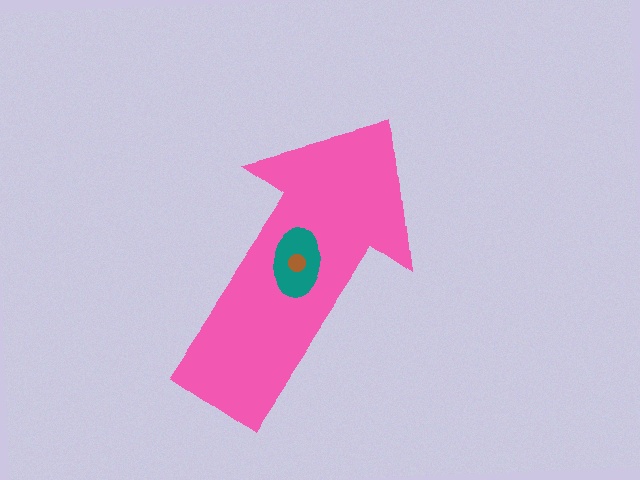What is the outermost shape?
The pink arrow.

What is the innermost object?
The brown circle.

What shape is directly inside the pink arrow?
The teal ellipse.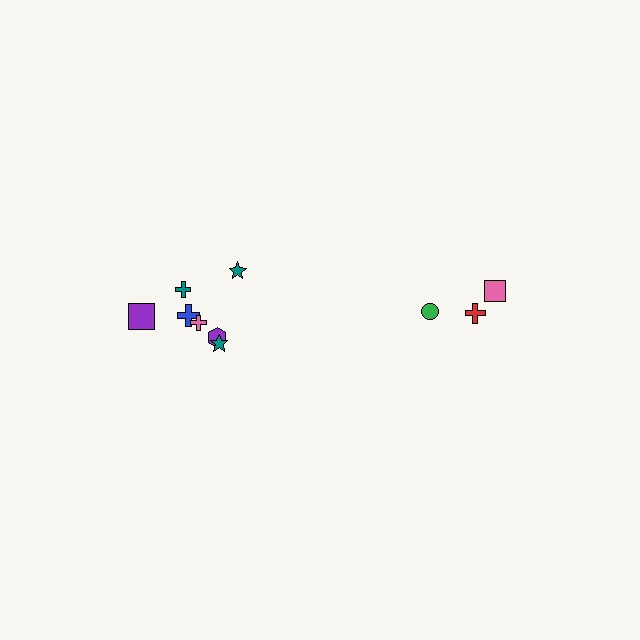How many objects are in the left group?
There are 7 objects.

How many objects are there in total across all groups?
There are 10 objects.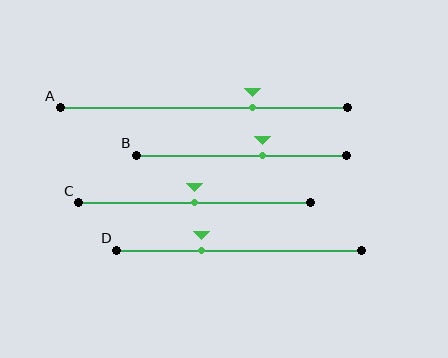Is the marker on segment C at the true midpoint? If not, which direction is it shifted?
Yes, the marker on segment C is at the true midpoint.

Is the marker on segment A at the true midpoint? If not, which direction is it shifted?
No, the marker on segment A is shifted to the right by about 17% of the segment length.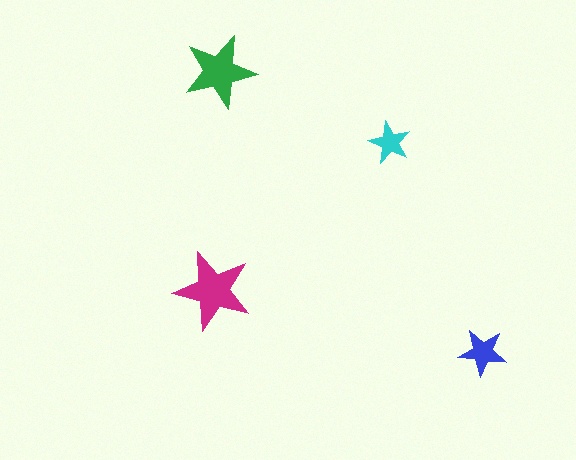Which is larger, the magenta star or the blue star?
The magenta one.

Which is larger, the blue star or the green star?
The green one.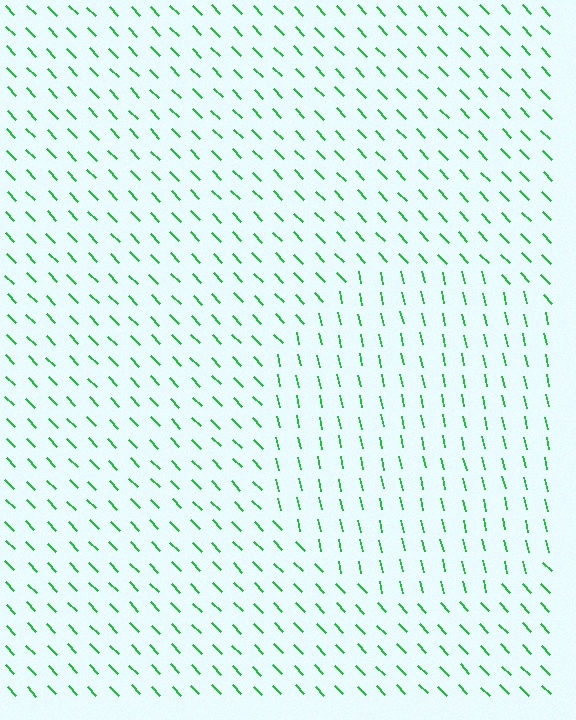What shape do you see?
I see a circle.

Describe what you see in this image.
The image is filled with small green line segments. A circle region in the image has lines oriented differently from the surrounding lines, creating a visible texture boundary.